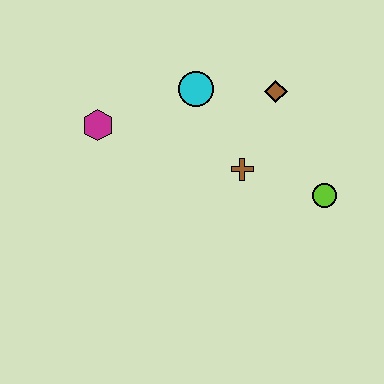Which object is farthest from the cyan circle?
The lime circle is farthest from the cyan circle.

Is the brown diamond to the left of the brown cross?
No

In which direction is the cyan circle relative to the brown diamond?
The cyan circle is to the left of the brown diamond.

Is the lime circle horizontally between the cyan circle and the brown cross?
No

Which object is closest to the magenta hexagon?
The cyan circle is closest to the magenta hexagon.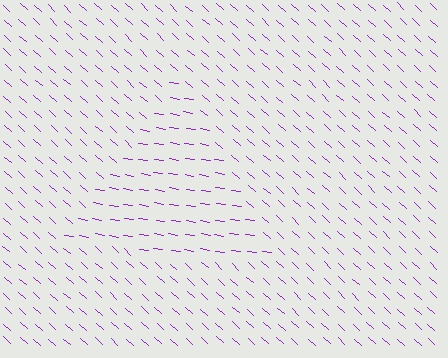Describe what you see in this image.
The image is filled with small purple line segments. A triangle region in the image has lines oriented differently from the surrounding lines, creating a visible texture boundary.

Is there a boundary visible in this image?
Yes, there is a texture boundary formed by a change in line orientation.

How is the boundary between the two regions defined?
The boundary is defined purely by a change in line orientation (approximately 33 degrees difference). All lines are the same color and thickness.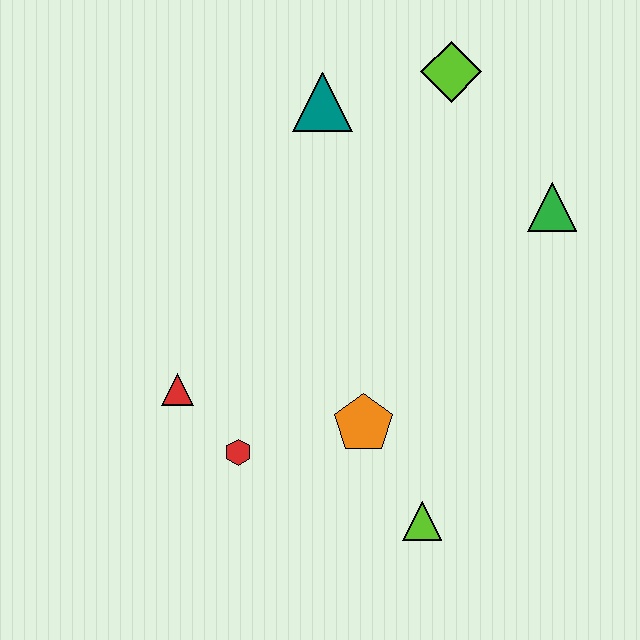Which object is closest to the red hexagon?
The red triangle is closest to the red hexagon.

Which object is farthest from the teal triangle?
The lime triangle is farthest from the teal triangle.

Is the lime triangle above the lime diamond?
No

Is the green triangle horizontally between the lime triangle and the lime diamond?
No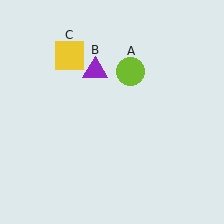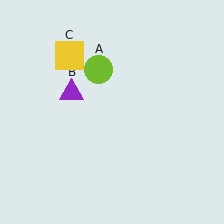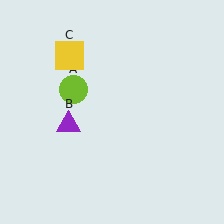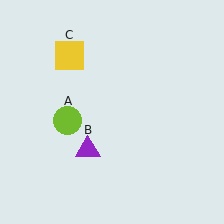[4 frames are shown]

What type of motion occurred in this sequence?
The lime circle (object A), purple triangle (object B) rotated counterclockwise around the center of the scene.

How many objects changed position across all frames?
2 objects changed position: lime circle (object A), purple triangle (object B).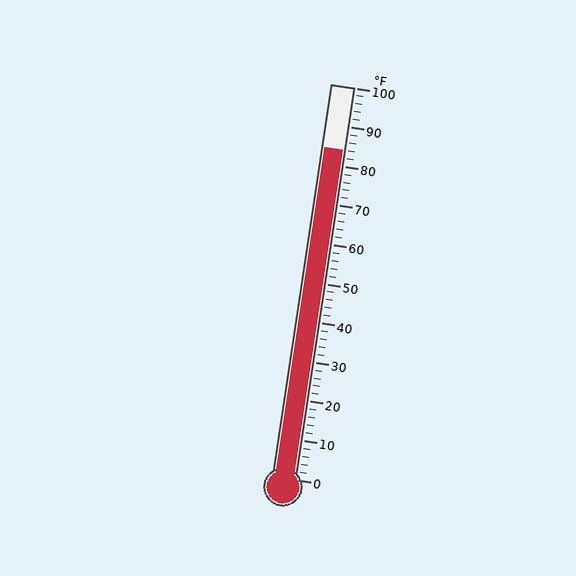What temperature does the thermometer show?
The thermometer shows approximately 84°F.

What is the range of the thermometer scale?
The thermometer scale ranges from 0°F to 100°F.